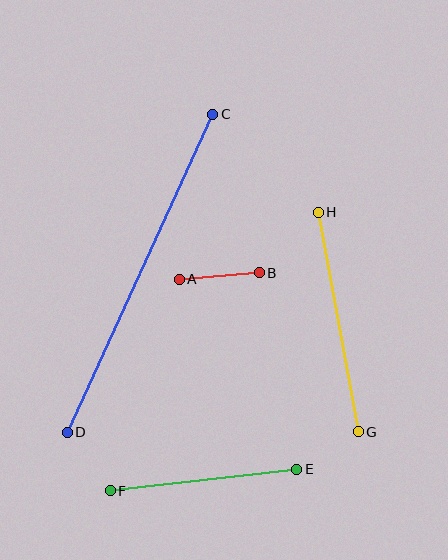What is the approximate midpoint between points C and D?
The midpoint is at approximately (140, 273) pixels.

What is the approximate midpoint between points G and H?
The midpoint is at approximately (338, 322) pixels.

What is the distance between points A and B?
The distance is approximately 80 pixels.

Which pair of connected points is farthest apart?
Points C and D are farthest apart.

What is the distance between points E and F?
The distance is approximately 188 pixels.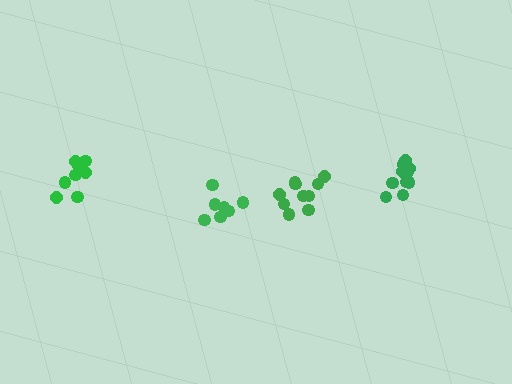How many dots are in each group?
Group 1: 10 dots, Group 2: 7 dots, Group 3: 10 dots, Group 4: 8 dots (35 total).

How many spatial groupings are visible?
There are 4 spatial groupings.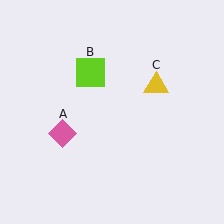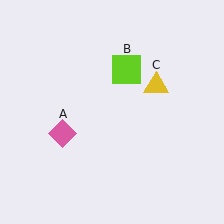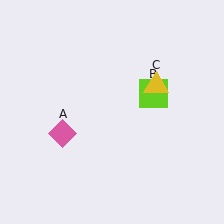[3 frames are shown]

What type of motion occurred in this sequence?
The lime square (object B) rotated clockwise around the center of the scene.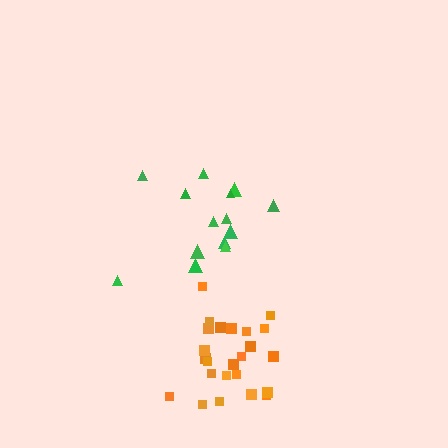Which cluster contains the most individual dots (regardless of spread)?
Orange (24).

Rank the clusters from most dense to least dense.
orange, green.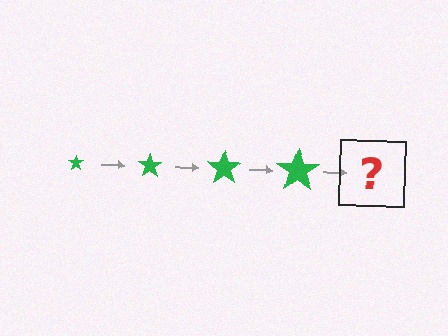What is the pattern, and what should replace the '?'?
The pattern is that the star gets progressively larger each step. The '?' should be a green star, larger than the previous one.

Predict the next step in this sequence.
The next step is a green star, larger than the previous one.